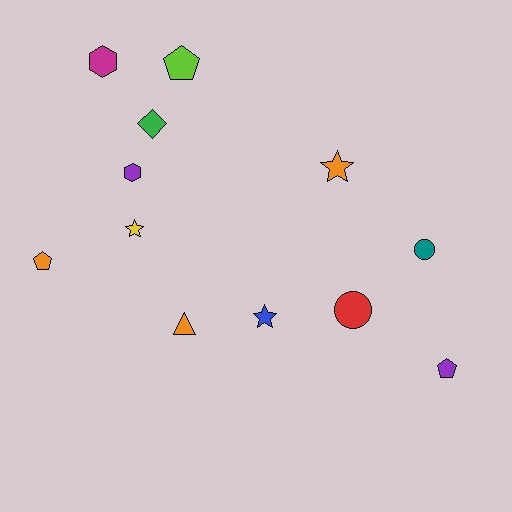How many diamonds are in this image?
There is 1 diamond.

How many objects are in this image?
There are 12 objects.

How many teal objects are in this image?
There is 1 teal object.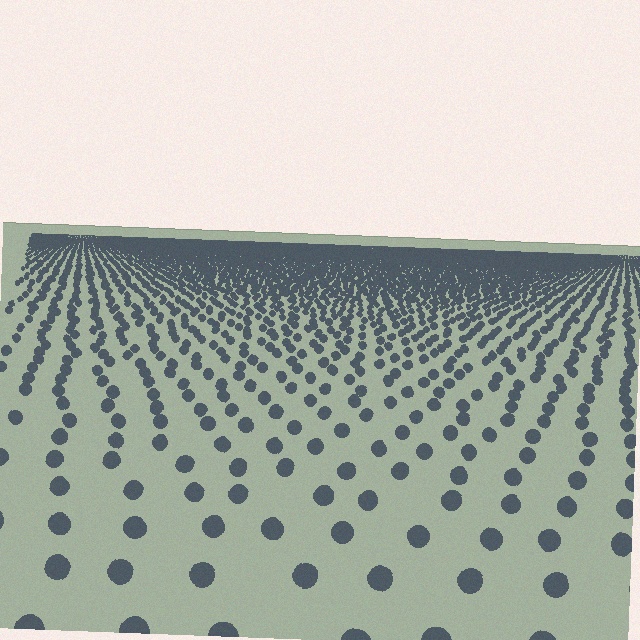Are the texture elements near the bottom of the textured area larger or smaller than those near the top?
Larger. Near the bottom, elements are closer to the viewer and appear at a bigger on-screen size.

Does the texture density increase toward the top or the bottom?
Density increases toward the top.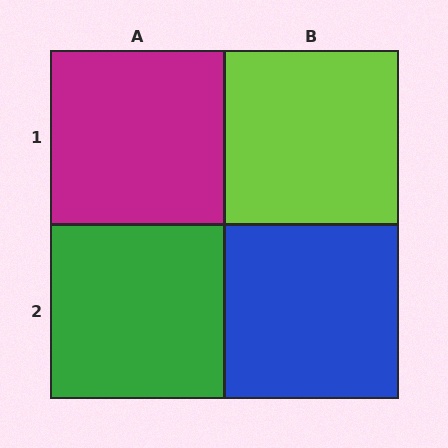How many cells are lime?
1 cell is lime.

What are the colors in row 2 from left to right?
Green, blue.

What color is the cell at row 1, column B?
Lime.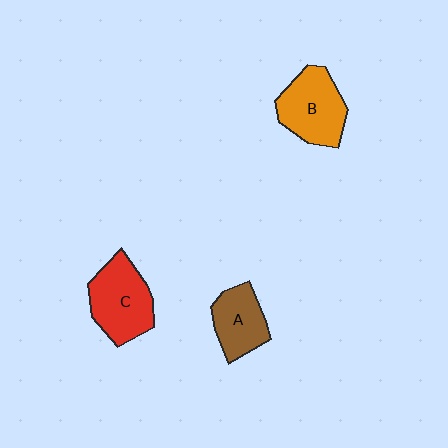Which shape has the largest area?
Shape C (red).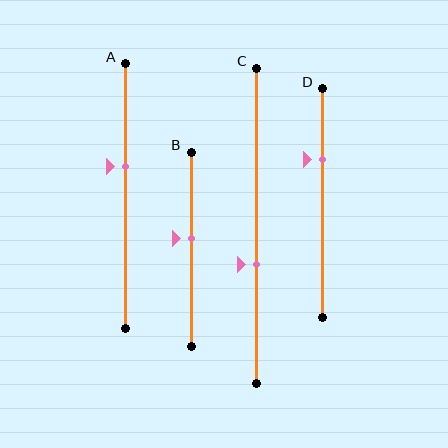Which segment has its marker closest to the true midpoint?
Segment B has its marker closest to the true midpoint.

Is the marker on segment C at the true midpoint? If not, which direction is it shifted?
No, the marker on segment C is shifted downward by about 12% of the segment length.